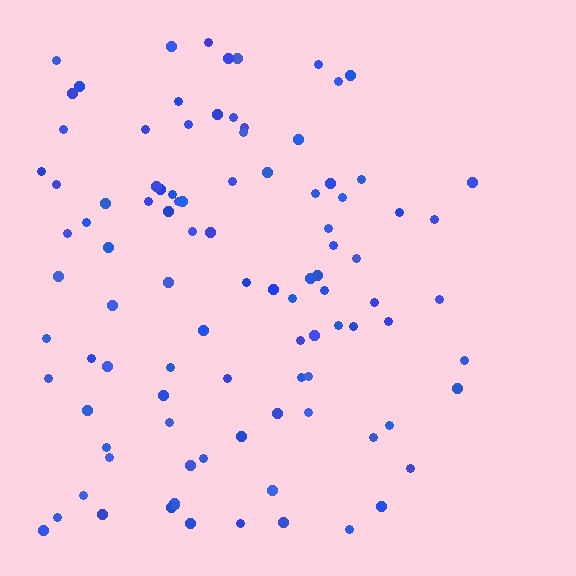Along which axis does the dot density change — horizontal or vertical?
Horizontal.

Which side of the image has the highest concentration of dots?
The left.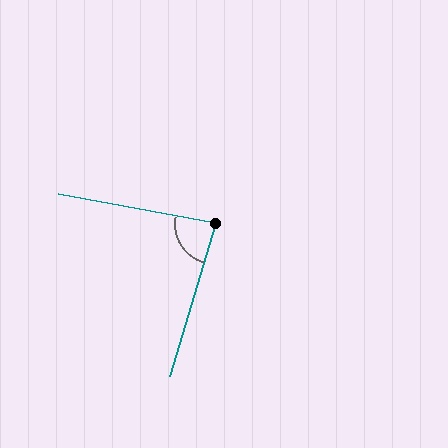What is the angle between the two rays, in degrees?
Approximately 84 degrees.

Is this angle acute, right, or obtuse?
It is acute.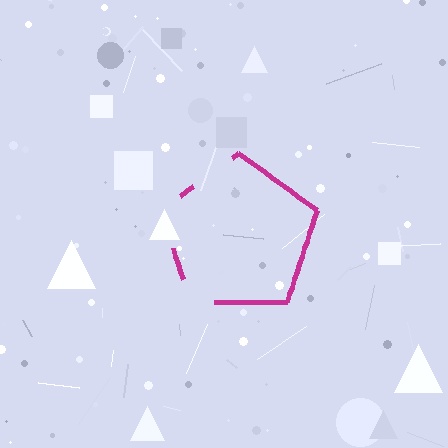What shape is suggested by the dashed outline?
The dashed outline suggests a pentagon.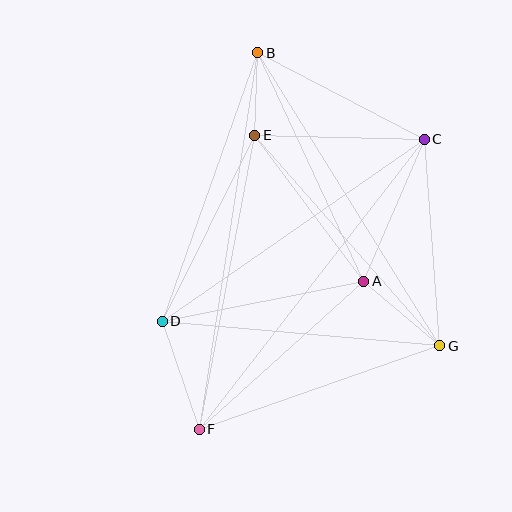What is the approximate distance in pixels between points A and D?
The distance between A and D is approximately 206 pixels.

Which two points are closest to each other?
Points B and E are closest to each other.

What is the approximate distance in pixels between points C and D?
The distance between C and D is approximately 319 pixels.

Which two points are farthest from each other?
Points B and F are farthest from each other.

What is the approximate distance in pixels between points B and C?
The distance between B and C is approximately 188 pixels.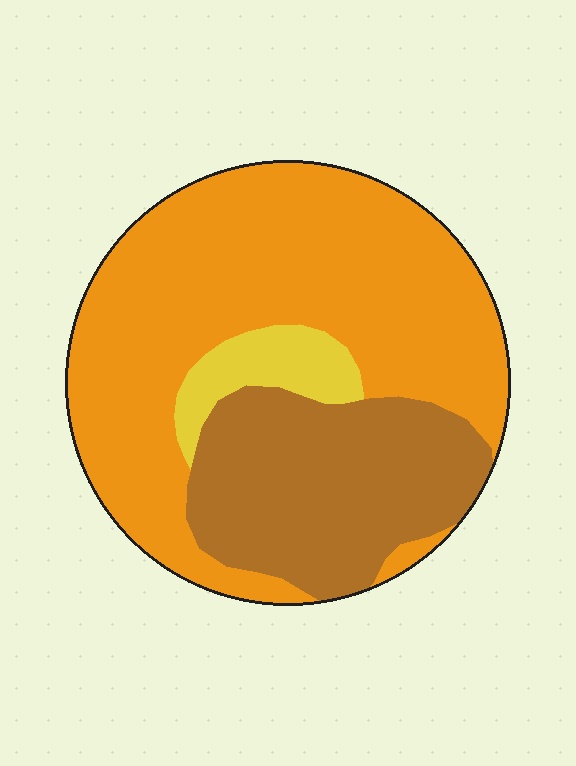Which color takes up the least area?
Yellow, at roughly 10%.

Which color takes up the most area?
Orange, at roughly 60%.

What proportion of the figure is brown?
Brown takes up between a sixth and a third of the figure.